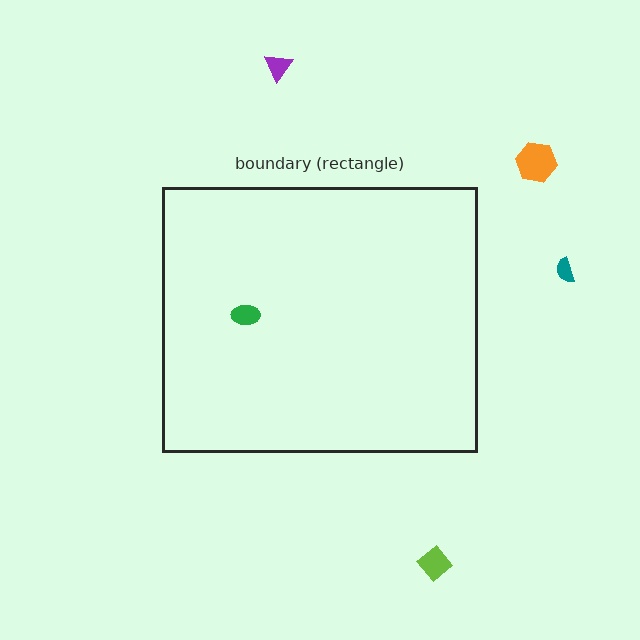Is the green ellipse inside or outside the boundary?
Inside.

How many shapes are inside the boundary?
1 inside, 4 outside.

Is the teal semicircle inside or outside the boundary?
Outside.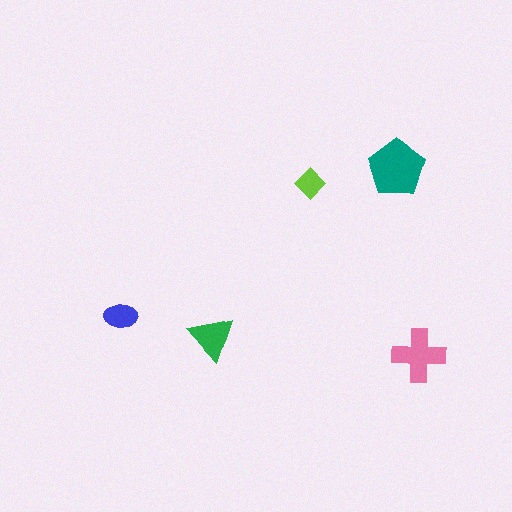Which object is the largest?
The teal pentagon.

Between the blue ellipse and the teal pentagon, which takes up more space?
The teal pentagon.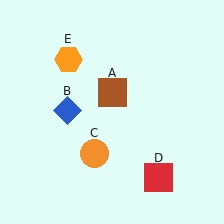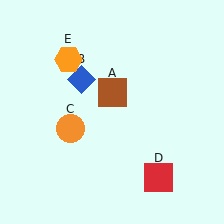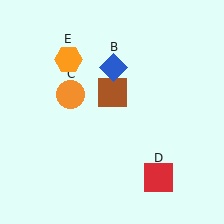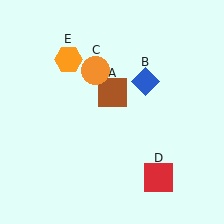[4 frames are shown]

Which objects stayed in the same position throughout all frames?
Brown square (object A) and red square (object D) and orange hexagon (object E) remained stationary.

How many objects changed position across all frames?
2 objects changed position: blue diamond (object B), orange circle (object C).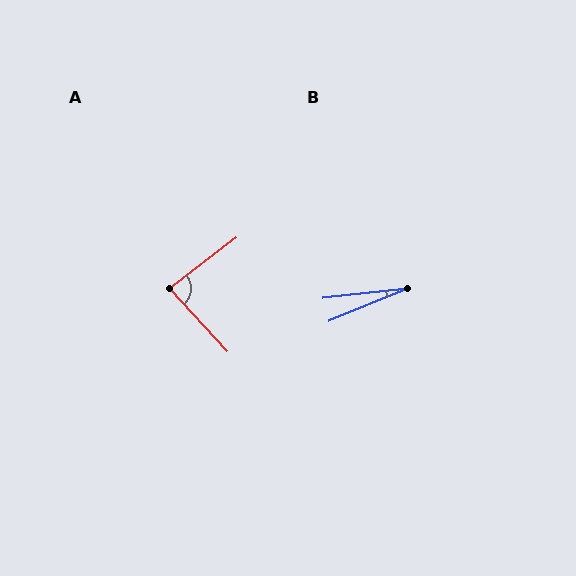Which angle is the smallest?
B, at approximately 16 degrees.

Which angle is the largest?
A, at approximately 85 degrees.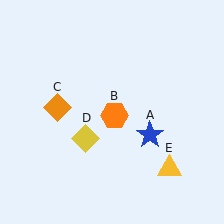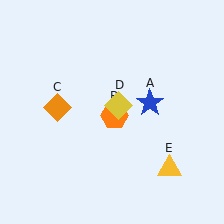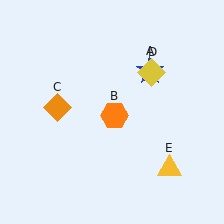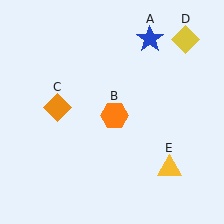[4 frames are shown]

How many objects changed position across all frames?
2 objects changed position: blue star (object A), yellow diamond (object D).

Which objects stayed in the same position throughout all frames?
Orange hexagon (object B) and orange diamond (object C) and yellow triangle (object E) remained stationary.